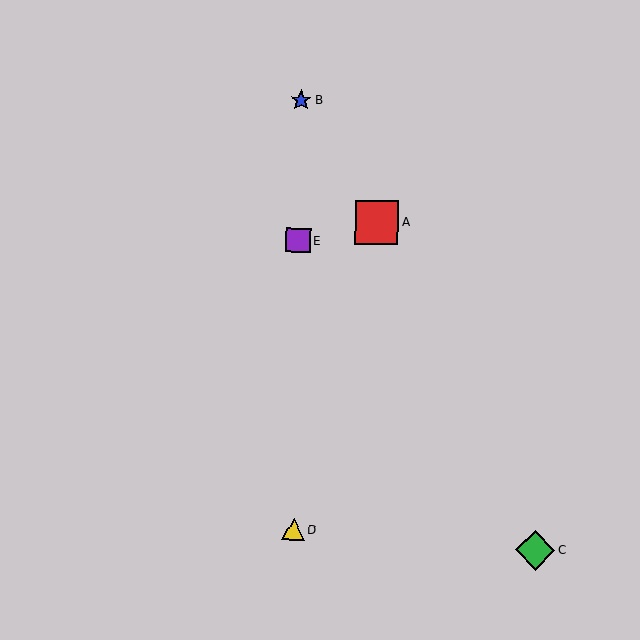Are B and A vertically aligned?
No, B is at x≈301 and A is at x≈377.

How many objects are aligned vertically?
3 objects (B, D, E) are aligned vertically.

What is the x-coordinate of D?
Object D is at x≈293.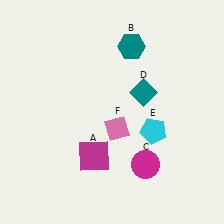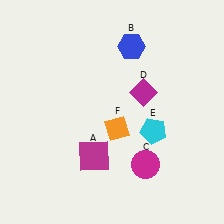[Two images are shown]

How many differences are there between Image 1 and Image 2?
There are 3 differences between the two images.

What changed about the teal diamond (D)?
In Image 1, D is teal. In Image 2, it changed to magenta.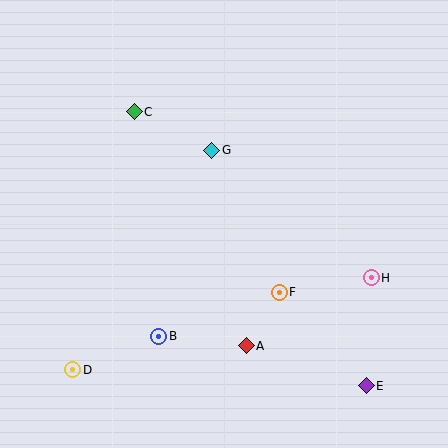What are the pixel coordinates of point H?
Point H is at (371, 278).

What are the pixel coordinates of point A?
Point A is at (246, 346).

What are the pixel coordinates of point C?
Point C is at (134, 112).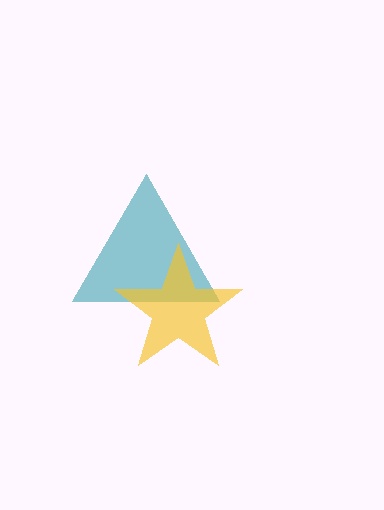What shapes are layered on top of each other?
The layered shapes are: a teal triangle, a yellow star.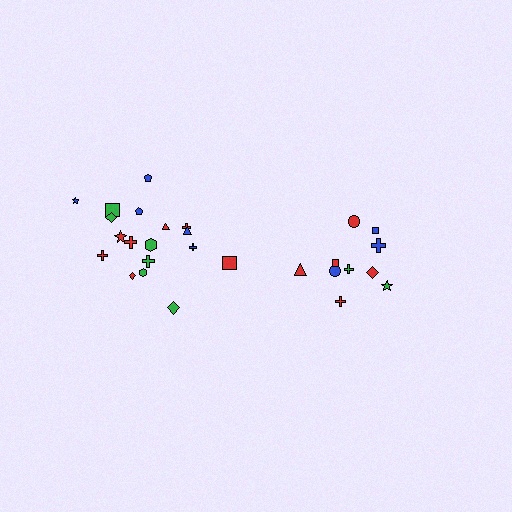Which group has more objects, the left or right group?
The left group.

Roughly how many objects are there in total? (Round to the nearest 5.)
Roughly 30 objects in total.